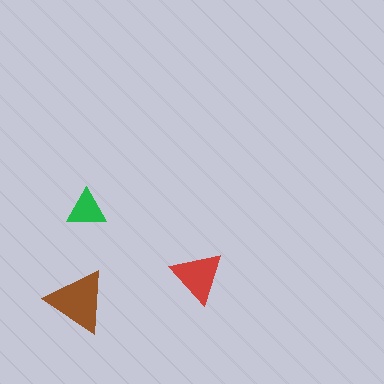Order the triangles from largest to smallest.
the brown one, the red one, the green one.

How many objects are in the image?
There are 3 objects in the image.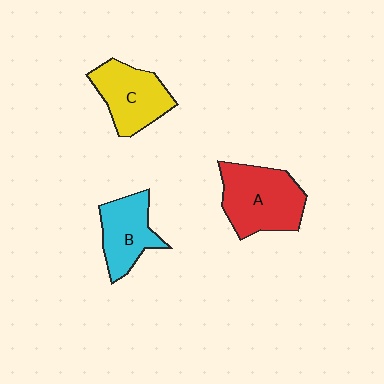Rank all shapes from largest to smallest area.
From largest to smallest: A (red), C (yellow), B (cyan).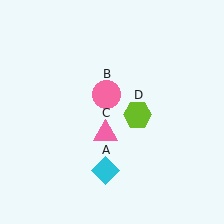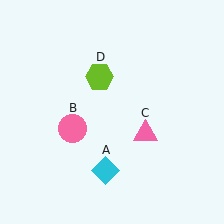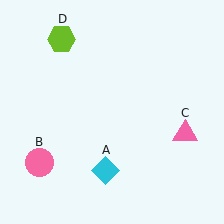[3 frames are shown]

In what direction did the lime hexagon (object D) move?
The lime hexagon (object D) moved up and to the left.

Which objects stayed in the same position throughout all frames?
Cyan diamond (object A) remained stationary.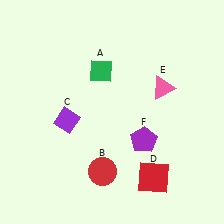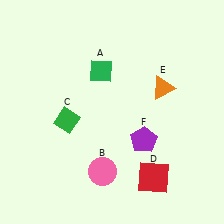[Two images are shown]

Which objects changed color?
B changed from red to pink. C changed from purple to green. E changed from pink to orange.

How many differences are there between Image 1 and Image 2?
There are 3 differences between the two images.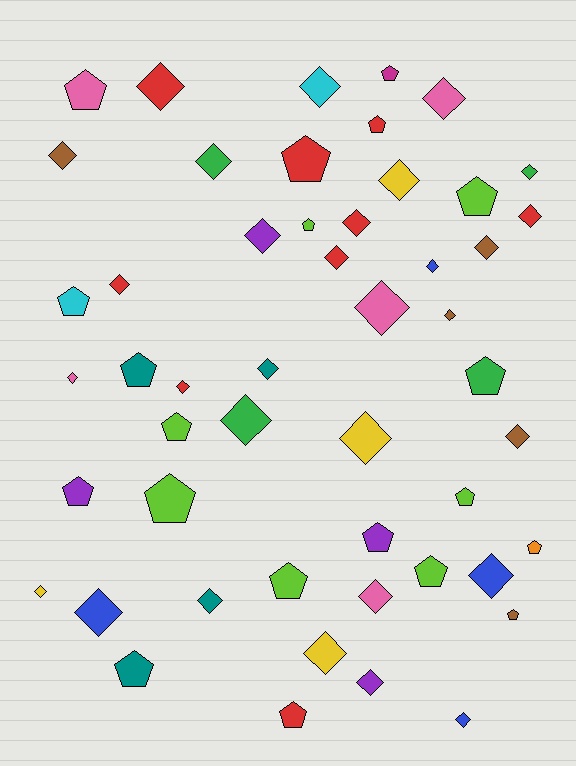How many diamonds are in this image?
There are 30 diamonds.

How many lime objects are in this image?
There are 7 lime objects.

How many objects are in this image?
There are 50 objects.